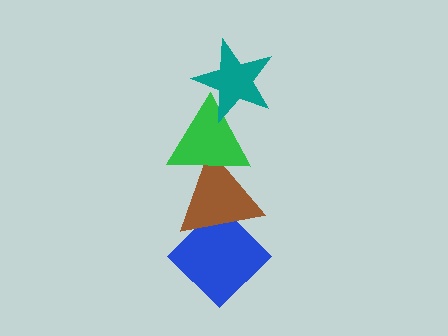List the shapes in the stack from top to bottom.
From top to bottom: the teal star, the green triangle, the brown triangle, the blue diamond.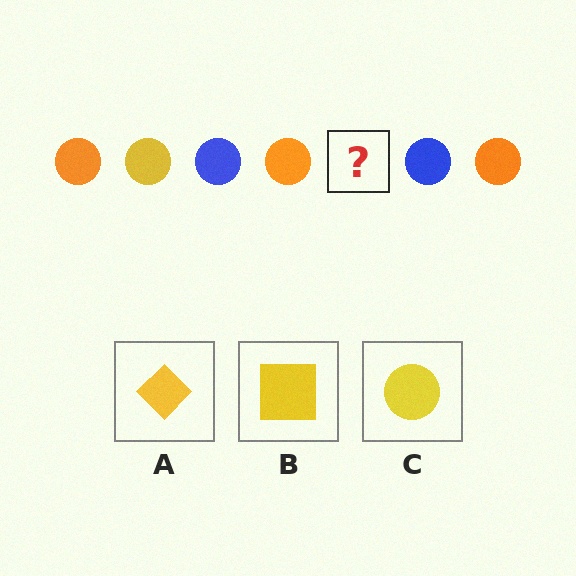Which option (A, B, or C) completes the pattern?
C.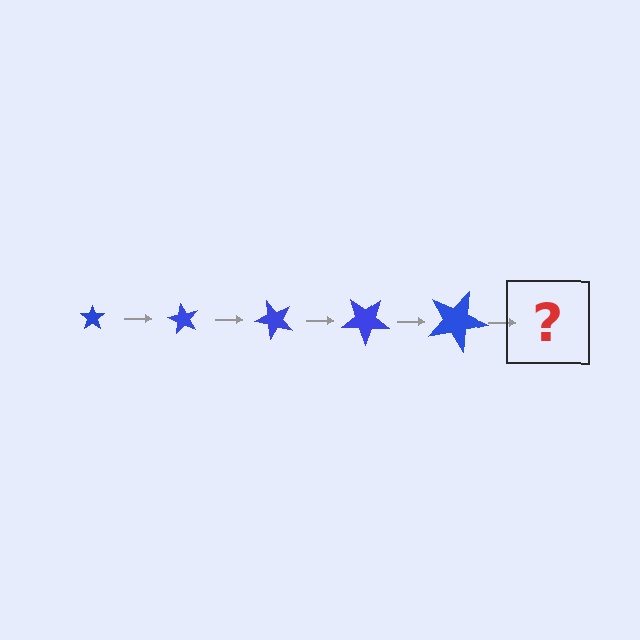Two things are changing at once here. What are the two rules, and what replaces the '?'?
The two rules are that the star grows larger each step and it rotates 60 degrees each step. The '?' should be a star, larger than the previous one and rotated 300 degrees from the start.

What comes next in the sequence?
The next element should be a star, larger than the previous one and rotated 300 degrees from the start.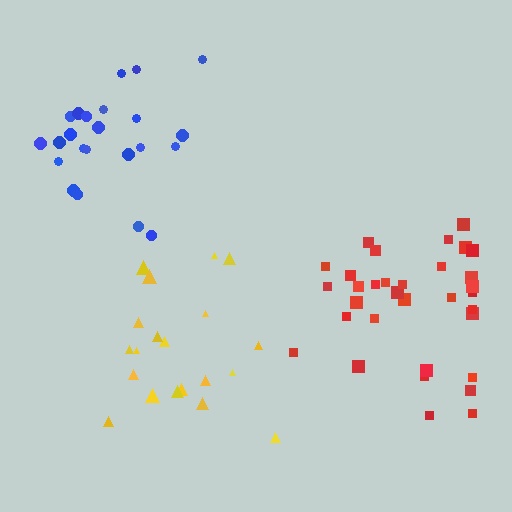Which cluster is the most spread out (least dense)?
Yellow.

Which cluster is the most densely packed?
Blue.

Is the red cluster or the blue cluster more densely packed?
Blue.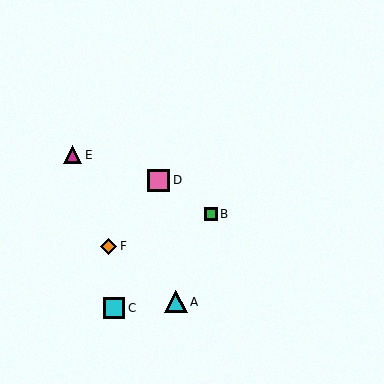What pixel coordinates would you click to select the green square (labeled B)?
Click at (211, 214) to select the green square B.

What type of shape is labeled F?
Shape F is an orange diamond.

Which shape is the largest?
The cyan triangle (labeled A) is the largest.